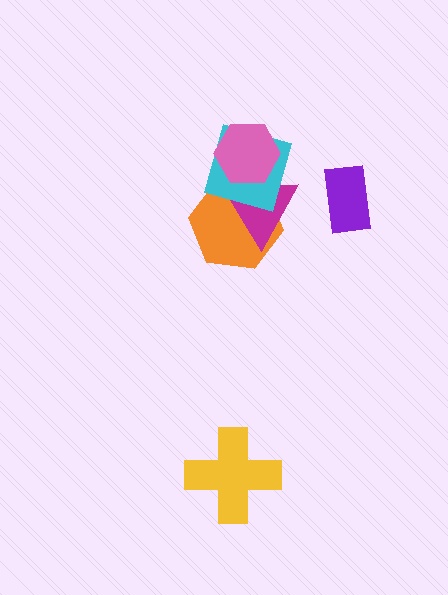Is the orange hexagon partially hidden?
Yes, it is partially covered by another shape.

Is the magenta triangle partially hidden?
Yes, it is partially covered by another shape.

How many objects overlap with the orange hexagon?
3 objects overlap with the orange hexagon.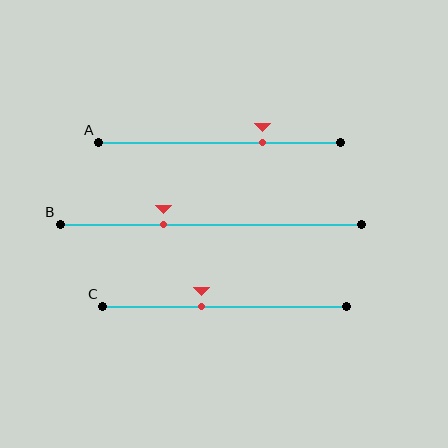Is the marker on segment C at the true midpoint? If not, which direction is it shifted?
No, the marker on segment C is shifted to the left by about 10% of the segment length.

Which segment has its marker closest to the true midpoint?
Segment C has its marker closest to the true midpoint.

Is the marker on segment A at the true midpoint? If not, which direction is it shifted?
No, the marker on segment A is shifted to the right by about 18% of the segment length.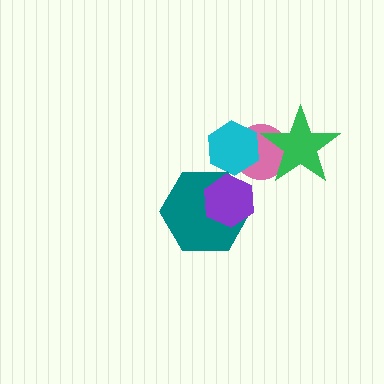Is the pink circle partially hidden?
Yes, it is partially covered by another shape.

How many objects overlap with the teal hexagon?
1 object overlaps with the teal hexagon.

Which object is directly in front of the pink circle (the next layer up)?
The cyan hexagon is directly in front of the pink circle.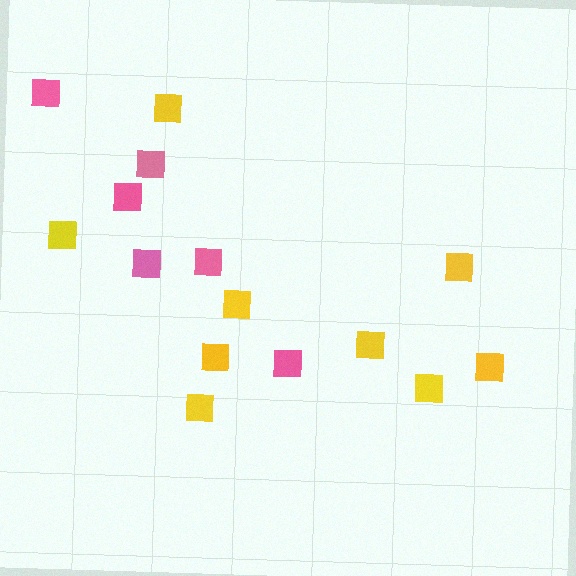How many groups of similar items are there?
There are 2 groups: one group of pink squares (6) and one group of yellow squares (9).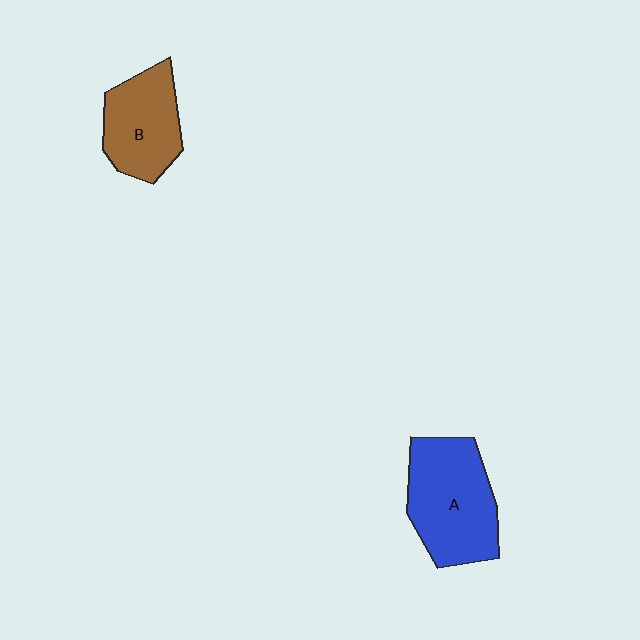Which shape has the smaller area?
Shape B (brown).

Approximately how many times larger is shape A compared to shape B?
Approximately 1.3 times.